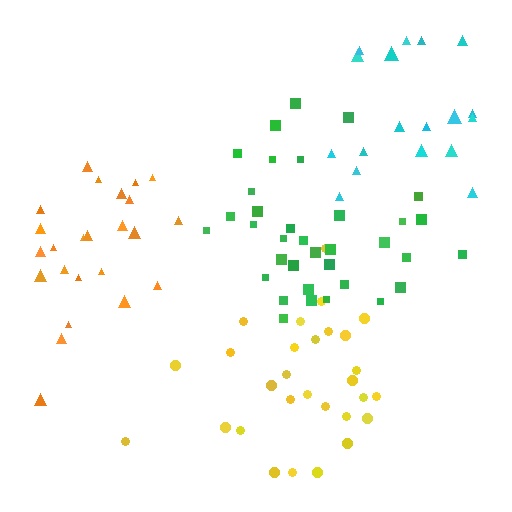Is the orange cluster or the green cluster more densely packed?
Green.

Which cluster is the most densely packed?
Green.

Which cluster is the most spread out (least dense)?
Cyan.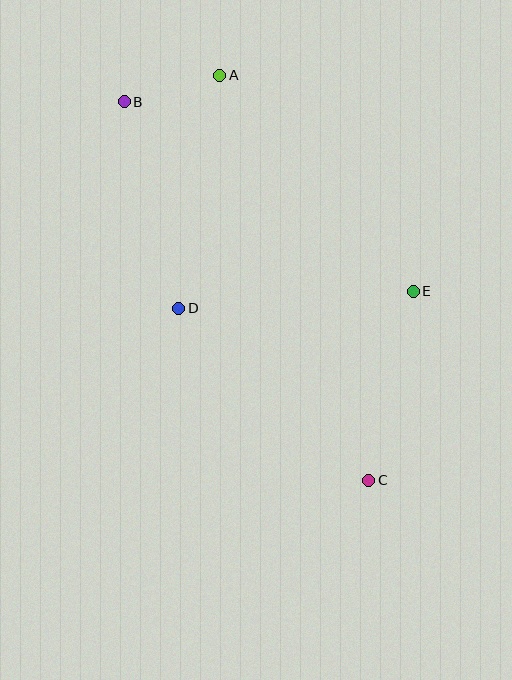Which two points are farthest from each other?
Points B and C are farthest from each other.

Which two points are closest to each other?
Points A and B are closest to each other.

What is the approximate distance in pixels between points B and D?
The distance between B and D is approximately 213 pixels.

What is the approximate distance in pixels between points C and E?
The distance between C and E is approximately 194 pixels.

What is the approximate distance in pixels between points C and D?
The distance between C and D is approximately 256 pixels.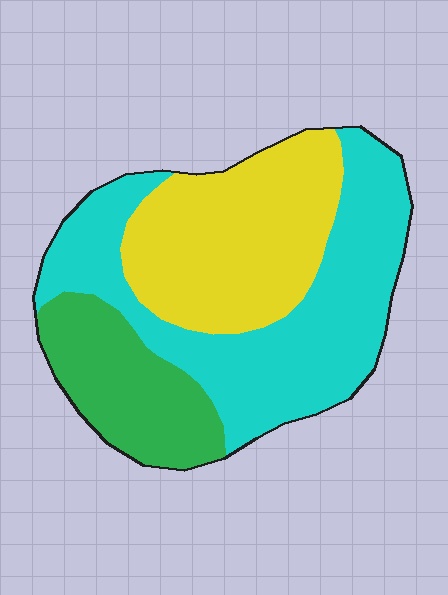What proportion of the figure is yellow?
Yellow covers around 35% of the figure.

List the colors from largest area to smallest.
From largest to smallest: cyan, yellow, green.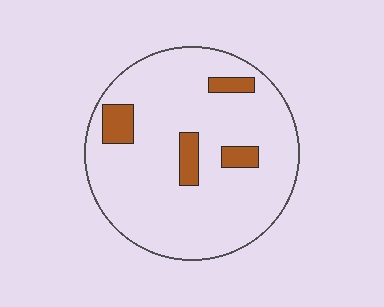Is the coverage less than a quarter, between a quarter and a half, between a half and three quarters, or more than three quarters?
Less than a quarter.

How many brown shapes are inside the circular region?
4.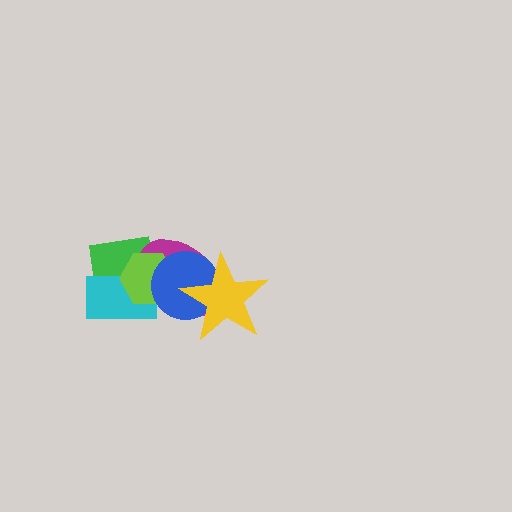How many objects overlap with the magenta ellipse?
5 objects overlap with the magenta ellipse.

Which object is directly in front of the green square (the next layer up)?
The cyan rectangle is directly in front of the green square.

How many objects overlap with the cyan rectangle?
3 objects overlap with the cyan rectangle.